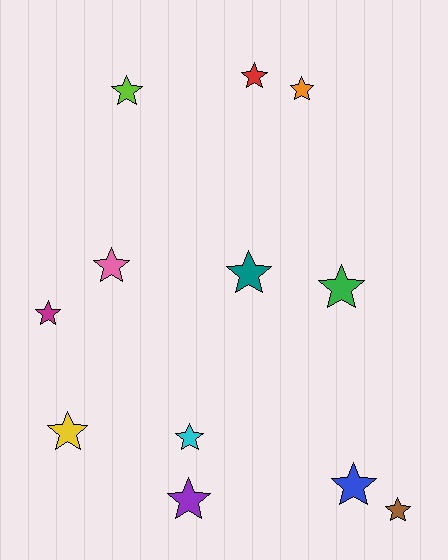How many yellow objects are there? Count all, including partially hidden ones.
There is 1 yellow object.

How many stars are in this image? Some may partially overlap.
There are 12 stars.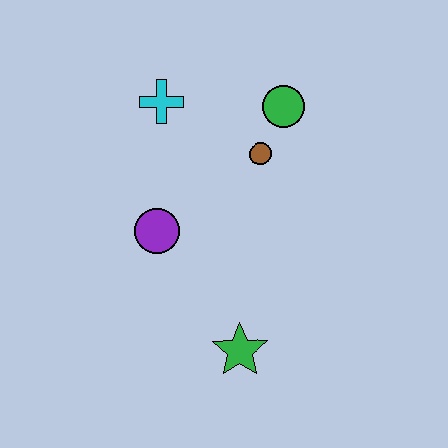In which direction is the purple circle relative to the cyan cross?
The purple circle is below the cyan cross.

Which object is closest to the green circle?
The brown circle is closest to the green circle.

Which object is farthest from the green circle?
The green star is farthest from the green circle.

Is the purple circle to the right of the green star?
No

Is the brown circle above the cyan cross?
No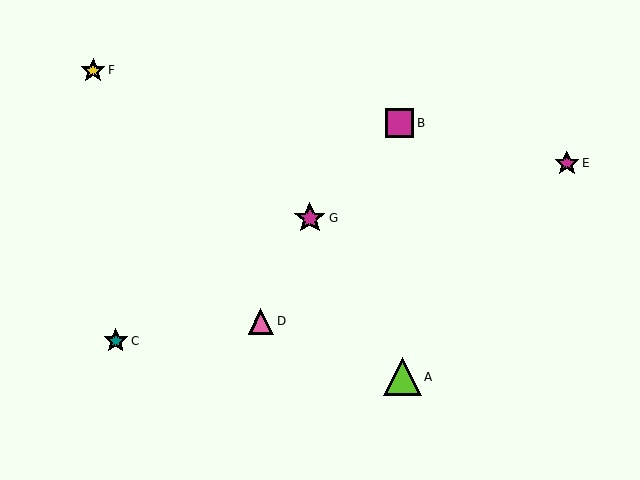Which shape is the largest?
The lime triangle (labeled A) is the largest.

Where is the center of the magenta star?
The center of the magenta star is at (310, 218).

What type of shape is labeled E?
Shape E is a magenta star.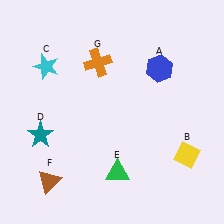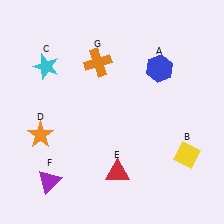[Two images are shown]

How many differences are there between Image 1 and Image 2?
There are 3 differences between the two images.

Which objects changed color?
D changed from teal to orange. E changed from green to red. F changed from brown to purple.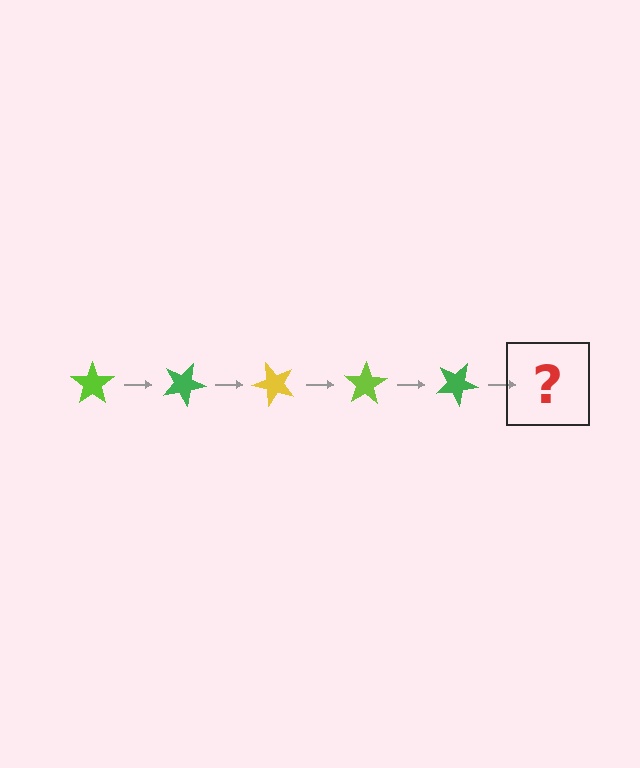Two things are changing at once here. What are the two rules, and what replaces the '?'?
The two rules are that it rotates 25 degrees each step and the color cycles through lime, green, and yellow. The '?' should be a yellow star, rotated 125 degrees from the start.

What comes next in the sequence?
The next element should be a yellow star, rotated 125 degrees from the start.